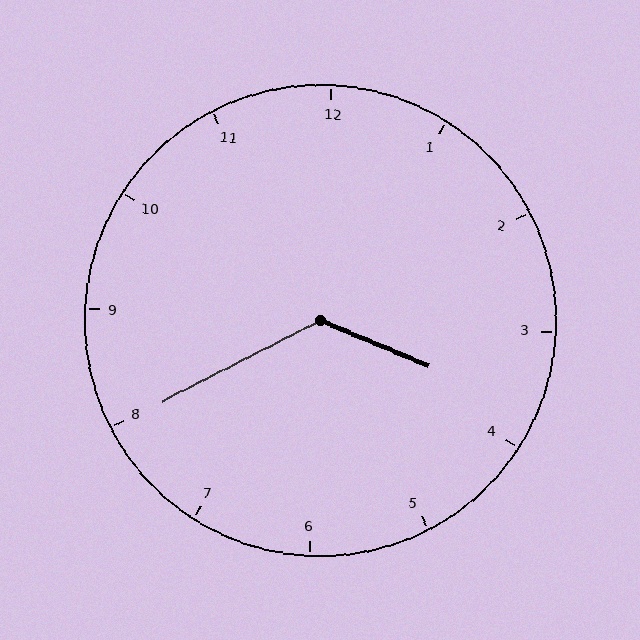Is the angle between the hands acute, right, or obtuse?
It is obtuse.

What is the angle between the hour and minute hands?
Approximately 130 degrees.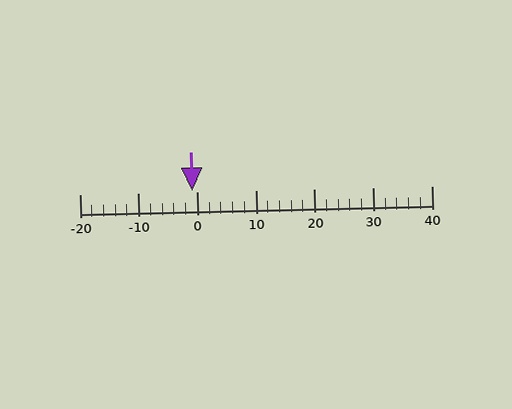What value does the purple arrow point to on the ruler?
The purple arrow points to approximately -1.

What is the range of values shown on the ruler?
The ruler shows values from -20 to 40.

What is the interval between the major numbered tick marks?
The major tick marks are spaced 10 units apart.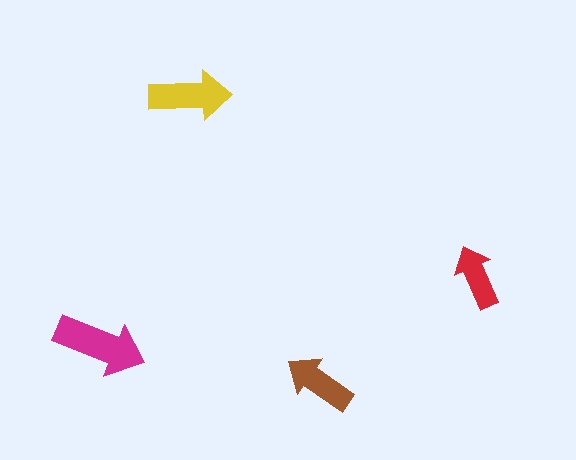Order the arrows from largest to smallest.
the magenta one, the yellow one, the brown one, the red one.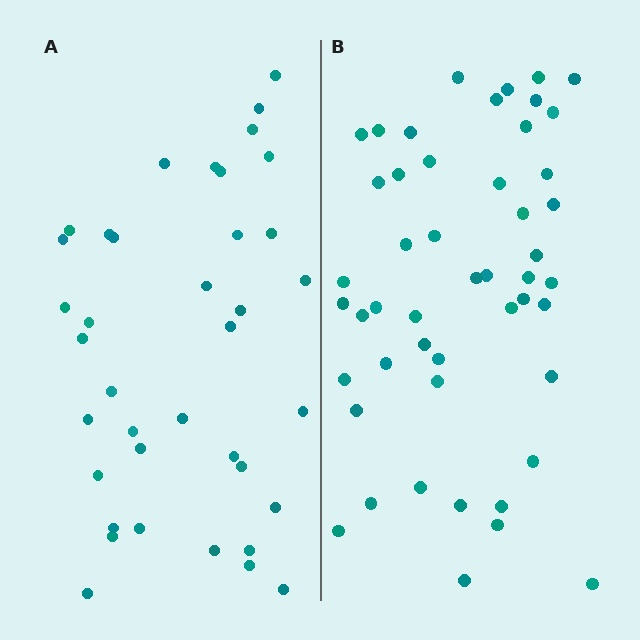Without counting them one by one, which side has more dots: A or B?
Region B (the right region) has more dots.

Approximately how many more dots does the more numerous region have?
Region B has roughly 12 or so more dots than region A.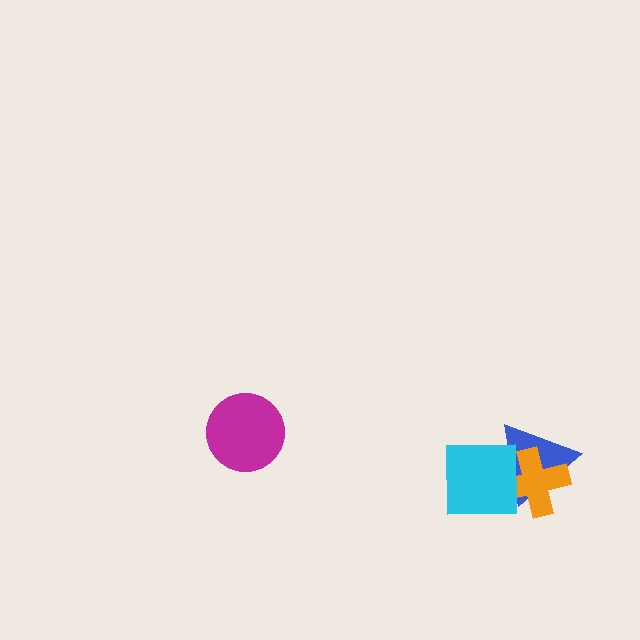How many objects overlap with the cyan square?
2 objects overlap with the cyan square.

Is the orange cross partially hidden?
Yes, it is partially covered by another shape.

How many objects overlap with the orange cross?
2 objects overlap with the orange cross.